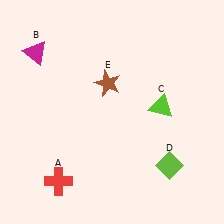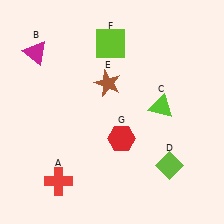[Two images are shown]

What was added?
A lime square (F), a red hexagon (G) were added in Image 2.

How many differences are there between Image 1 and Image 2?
There are 2 differences between the two images.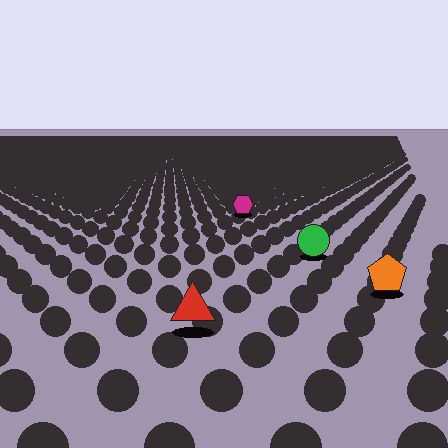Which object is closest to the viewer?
The red triangle is closest. The texture marks near it are larger and more spread out.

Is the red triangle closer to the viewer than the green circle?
Yes. The red triangle is closer — you can tell from the texture gradient: the ground texture is coarser near it.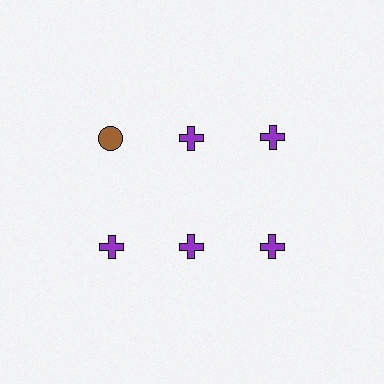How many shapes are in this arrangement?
There are 6 shapes arranged in a grid pattern.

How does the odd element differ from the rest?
It differs in both color (brown instead of purple) and shape (circle instead of cross).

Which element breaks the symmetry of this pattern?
The brown circle in the top row, leftmost column breaks the symmetry. All other shapes are purple crosses.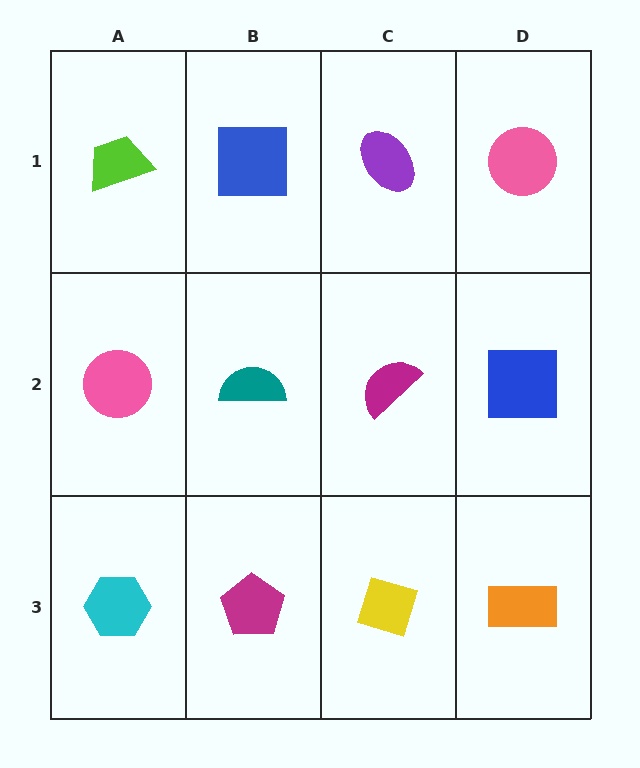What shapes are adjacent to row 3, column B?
A teal semicircle (row 2, column B), a cyan hexagon (row 3, column A), a yellow diamond (row 3, column C).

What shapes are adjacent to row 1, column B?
A teal semicircle (row 2, column B), a lime trapezoid (row 1, column A), a purple ellipse (row 1, column C).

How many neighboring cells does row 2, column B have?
4.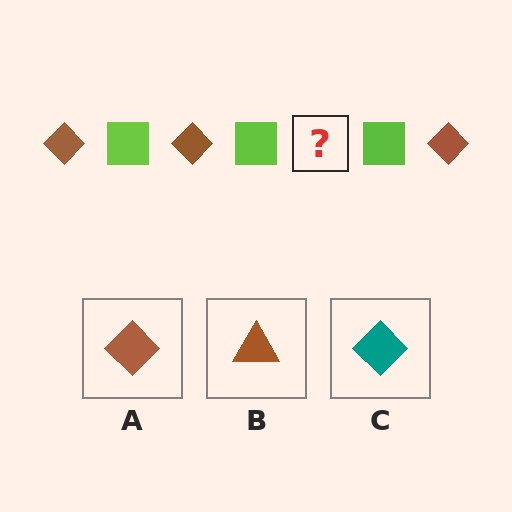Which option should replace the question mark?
Option A.